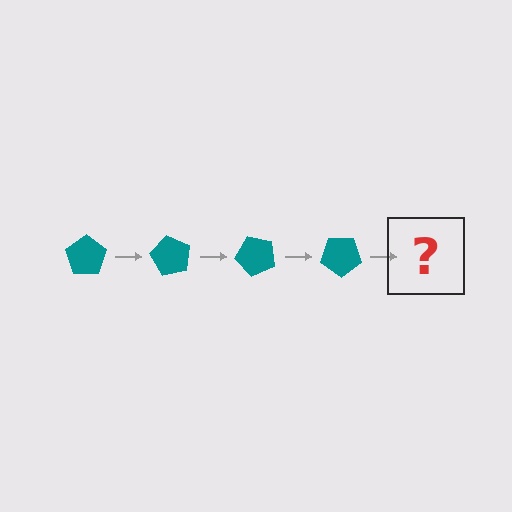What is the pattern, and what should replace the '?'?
The pattern is that the pentagon rotates 60 degrees each step. The '?' should be a teal pentagon rotated 240 degrees.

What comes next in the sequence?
The next element should be a teal pentagon rotated 240 degrees.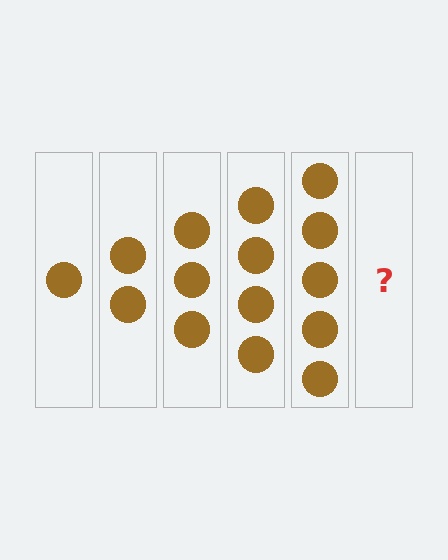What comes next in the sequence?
The next element should be 6 circles.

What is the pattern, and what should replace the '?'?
The pattern is that each step adds one more circle. The '?' should be 6 circles.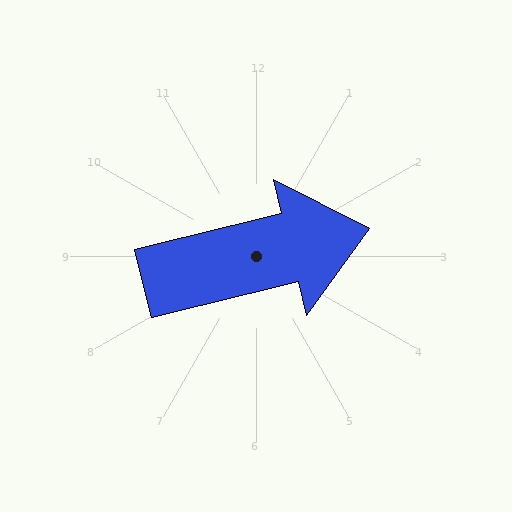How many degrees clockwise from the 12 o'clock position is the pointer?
Approximately 76 degrees.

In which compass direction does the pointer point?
East.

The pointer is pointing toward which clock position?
Roughly 3 o'clock.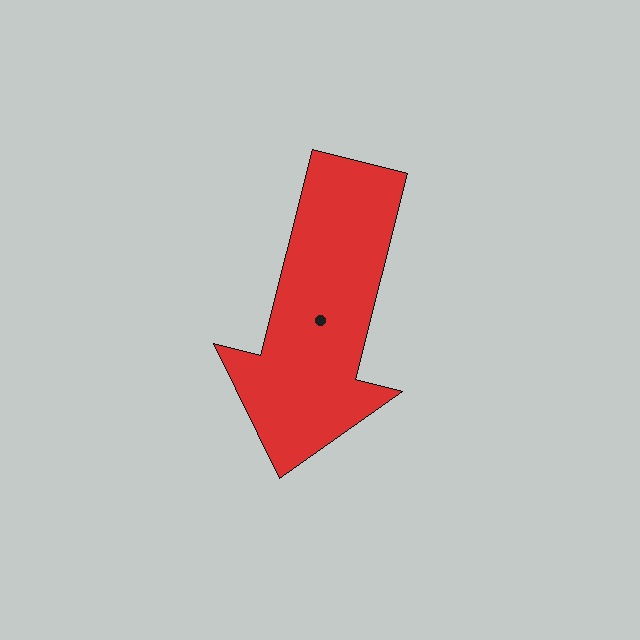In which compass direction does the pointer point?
South.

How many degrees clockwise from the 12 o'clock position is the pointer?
Approximately 194 degrees.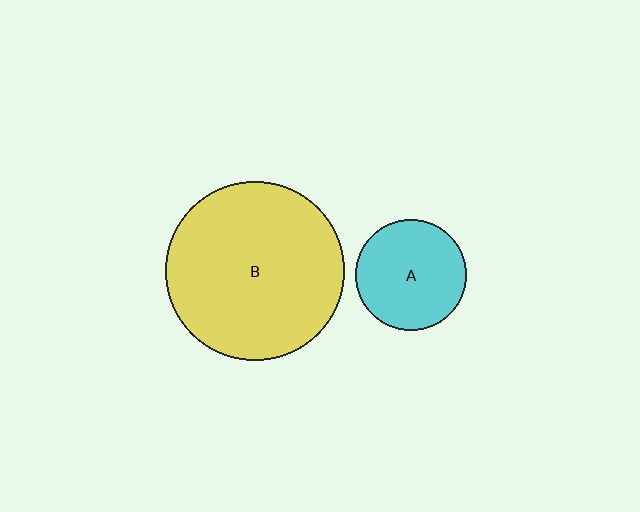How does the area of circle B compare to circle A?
Approximately 2.6 times.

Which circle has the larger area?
Circle B (yellow).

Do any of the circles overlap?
No, none of the circles overlap.